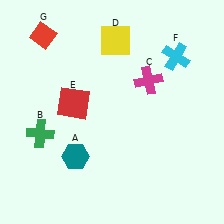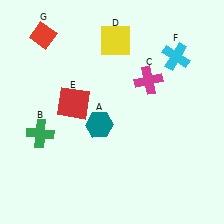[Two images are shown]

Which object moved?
The teal hexagon (A) moved up.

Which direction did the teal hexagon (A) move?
The teal hexagon (A) moved up.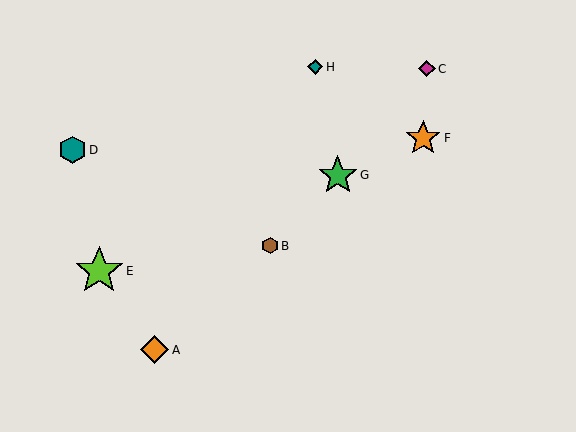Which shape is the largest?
The lime star (labeled E) is the largest.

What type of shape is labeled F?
Shape F is an orange star.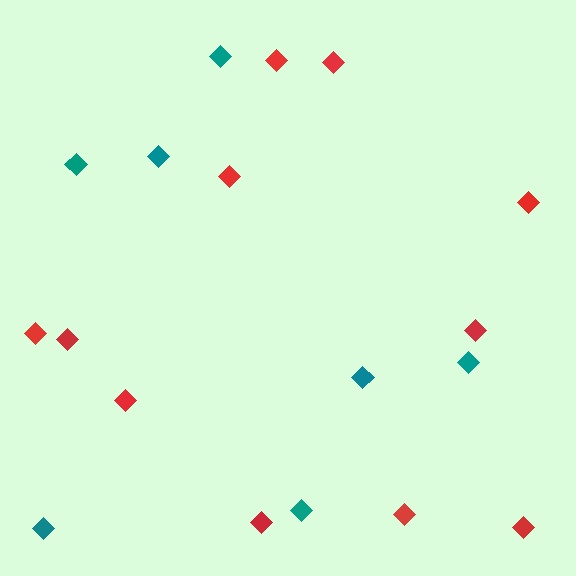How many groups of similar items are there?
There are 2 groups: one group of teal diamonds (7) and one group of red diamonds (11).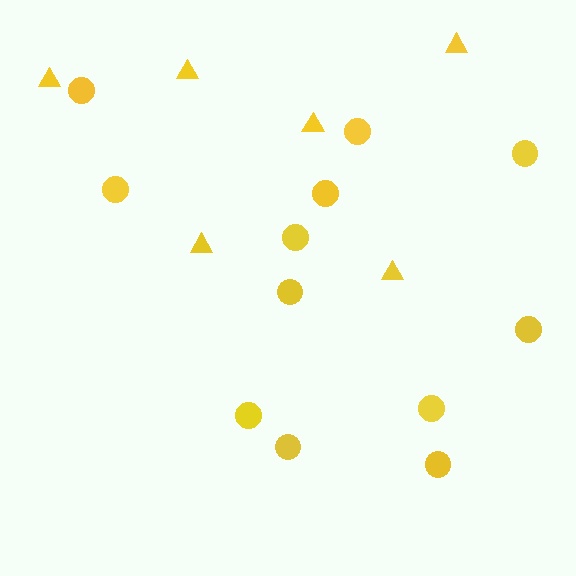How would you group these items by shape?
There are 2 groups: one group of triangles (6) and one group of circles (12).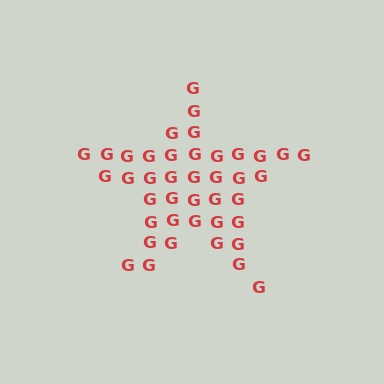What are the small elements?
The small elements are letter G's.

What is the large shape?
The large shape is a star.